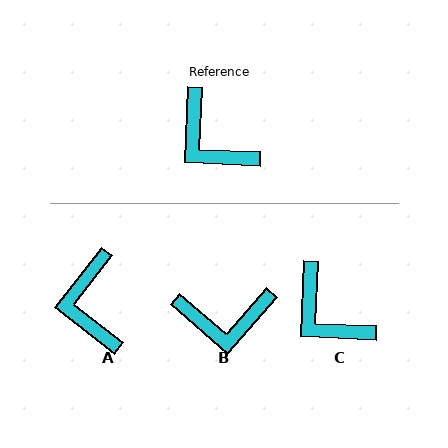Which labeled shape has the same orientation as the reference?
C.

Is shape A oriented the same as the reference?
No, it is off by about 35 degrees.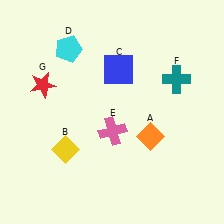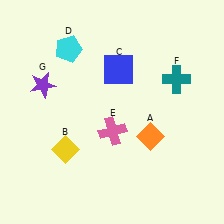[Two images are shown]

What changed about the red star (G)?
In Image 1, G is red. In Image 2, it changed to purple.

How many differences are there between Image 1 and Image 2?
There is 1 difference between the two images.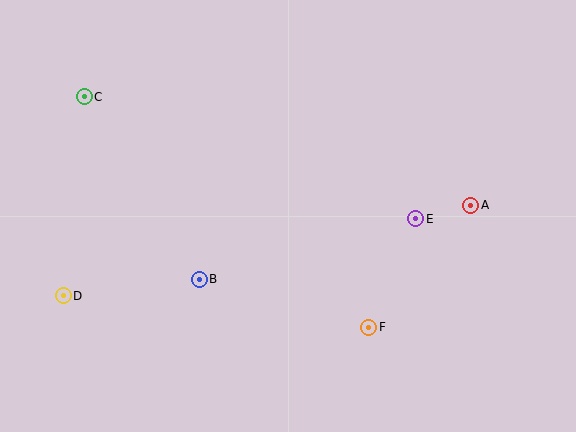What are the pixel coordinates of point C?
Point C is at (84, 97).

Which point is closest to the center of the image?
Point B at (199, 279) is closest to the center.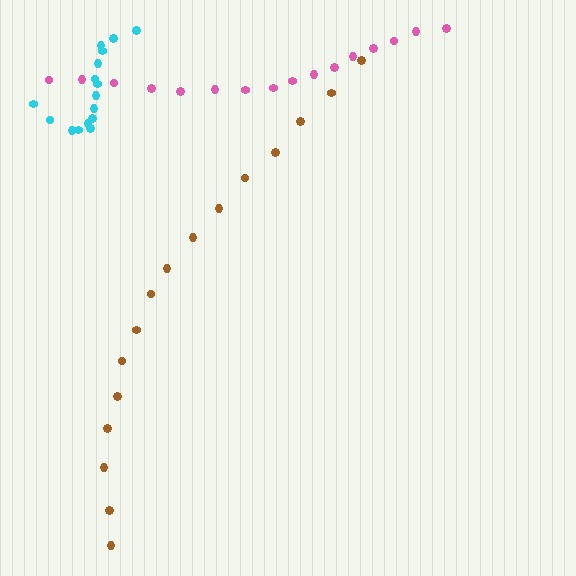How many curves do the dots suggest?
There are 3 distinct paths.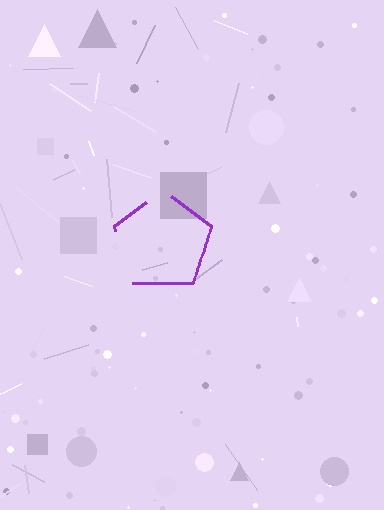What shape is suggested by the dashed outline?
The dashed outline suggests a pentagon.